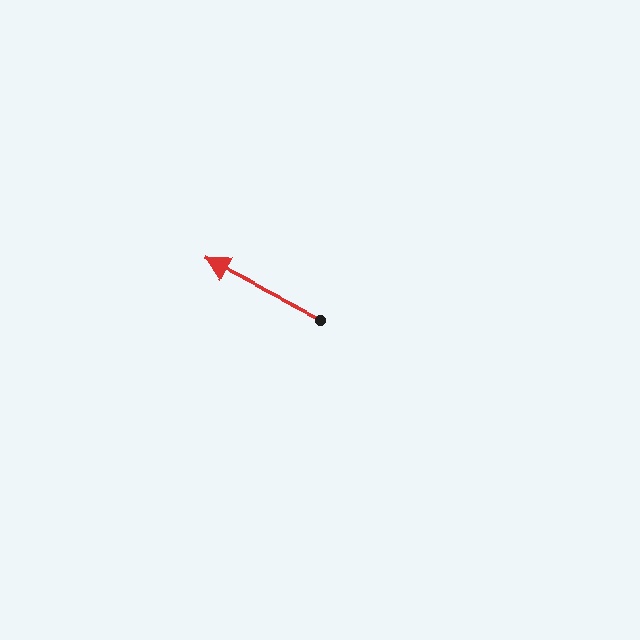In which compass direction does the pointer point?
Northwest.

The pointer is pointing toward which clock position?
Roughly 10 o'clock.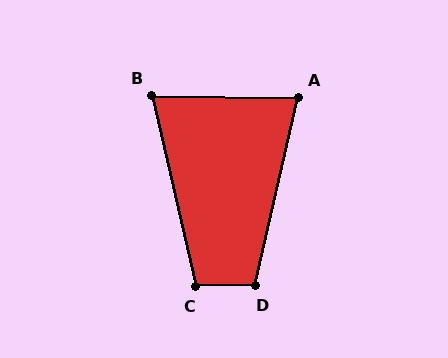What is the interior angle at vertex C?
Approximately 102 degrees (obtuse).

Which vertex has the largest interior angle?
D, at approximately 104 degrees.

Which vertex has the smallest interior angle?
B, at approximately 76 degrees.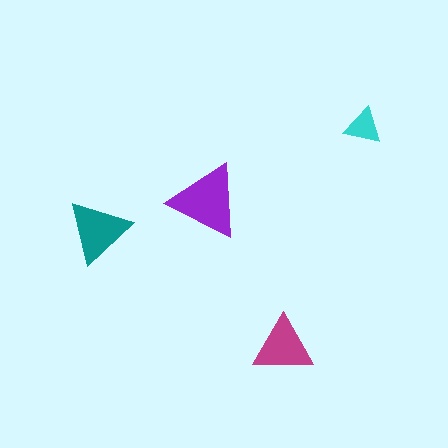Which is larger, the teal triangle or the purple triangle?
The purple one.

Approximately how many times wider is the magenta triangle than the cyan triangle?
About 1.5 times wider.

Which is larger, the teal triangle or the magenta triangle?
The teal one.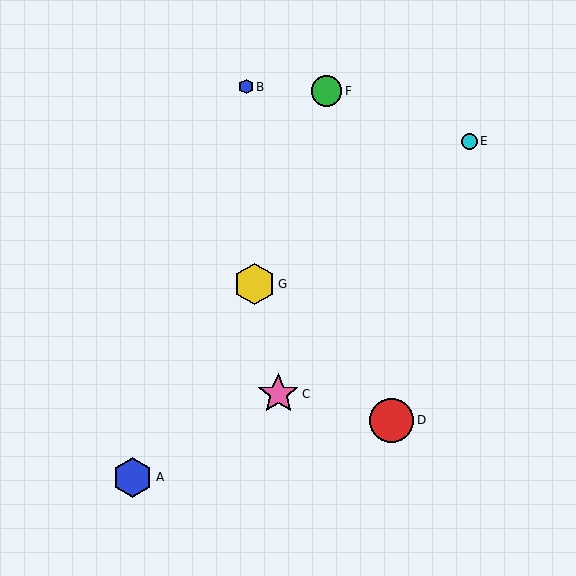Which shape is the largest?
The red circle (labeled D) is the largest.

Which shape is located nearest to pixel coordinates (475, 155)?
The cyan circle (labeled E) at (470, 141) is nearest to that location.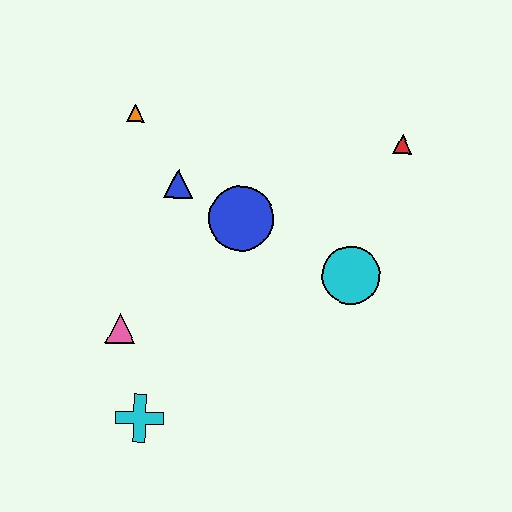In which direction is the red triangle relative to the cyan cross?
The red triangle is above the cyan cross.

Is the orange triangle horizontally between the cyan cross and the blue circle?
No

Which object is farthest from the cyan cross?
The red triangle is farthest from the cyan cross.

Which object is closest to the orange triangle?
The blue triangle is closest to the orange triangle.